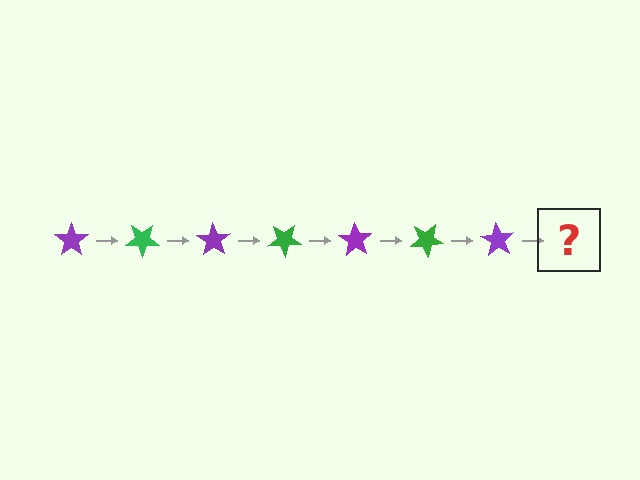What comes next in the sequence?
The next element should be a green star, rotated 245 degrees from the start.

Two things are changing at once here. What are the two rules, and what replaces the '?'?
The two rules are that it rotates 35 degrees each step and the color cycles through purple and green. The '?' should be a green star, rotated 245 degrees from the start.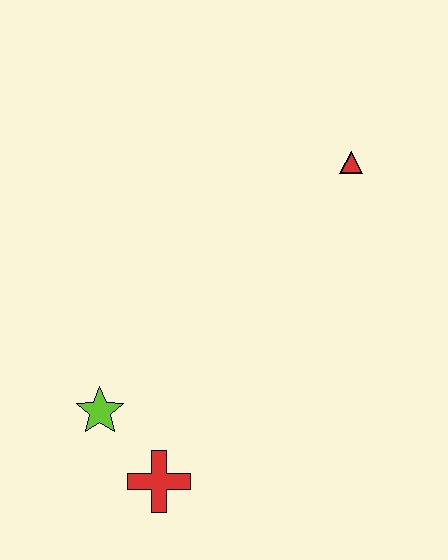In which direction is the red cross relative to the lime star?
The red cross is below the lime star.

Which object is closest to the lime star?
The red cross is closest to the lime star.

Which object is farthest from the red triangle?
The red cross is farthest from the red triangle.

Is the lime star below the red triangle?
Yes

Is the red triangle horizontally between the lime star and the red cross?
No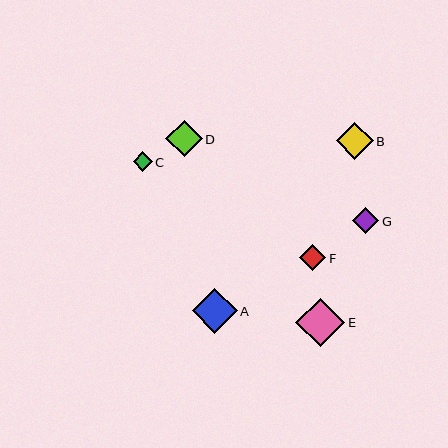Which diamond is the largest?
Diamond E is the largest with a size of approximately 49 pixels.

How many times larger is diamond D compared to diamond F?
Diamond D is approximately 1.4 times the size of diamond F.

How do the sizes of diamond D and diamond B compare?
Diamond D and diamond B are approximately the same size.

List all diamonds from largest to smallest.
From largest to smallest: E, A, D, B, F, G, C.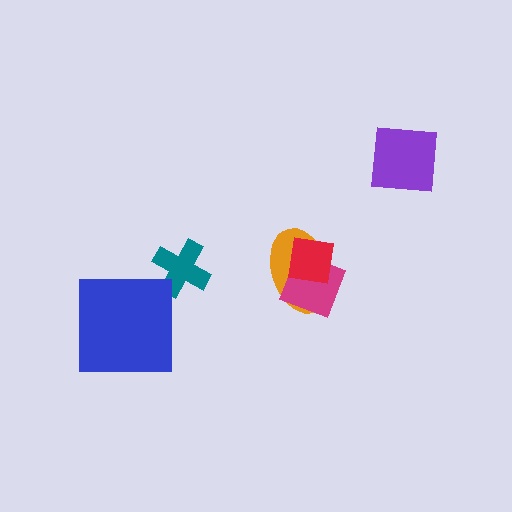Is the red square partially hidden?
No, no other shape covers it.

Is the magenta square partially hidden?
Yes, it is partially covered by another shape.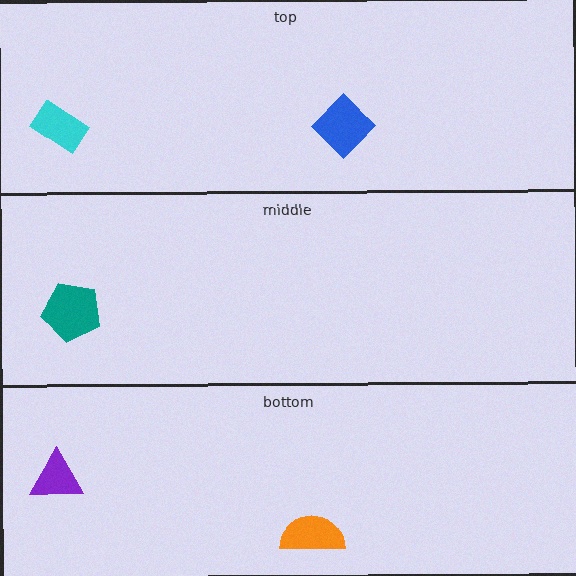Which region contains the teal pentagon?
The middle region.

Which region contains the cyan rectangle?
The top region.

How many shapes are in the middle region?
1.